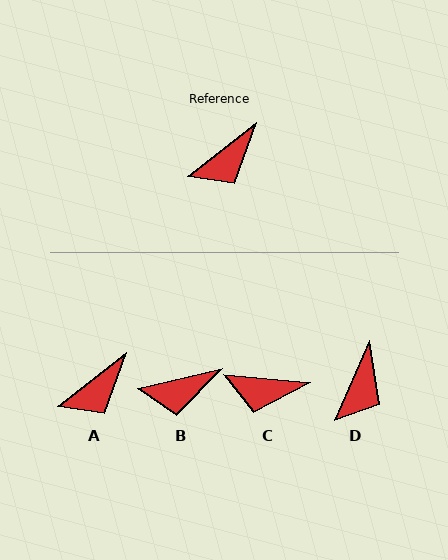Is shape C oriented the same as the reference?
No, it is off by about 43 degrees.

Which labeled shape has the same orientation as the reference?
A.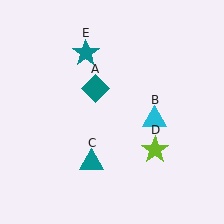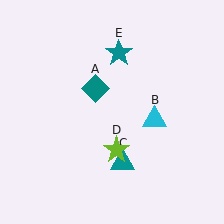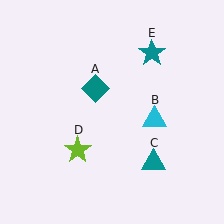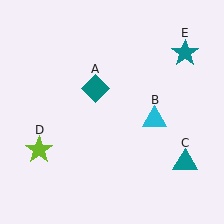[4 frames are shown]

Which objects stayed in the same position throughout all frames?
Teal diamond (object A) and cyan triangle (object B) remained stationary.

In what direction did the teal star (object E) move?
The teal star (object E) moved right.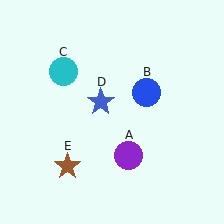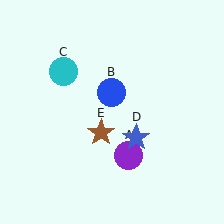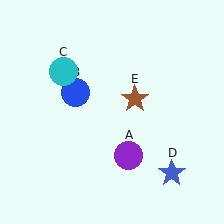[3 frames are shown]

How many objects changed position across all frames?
3 objects changed position: blue circle (object B), blue star (object D), brown star (object E).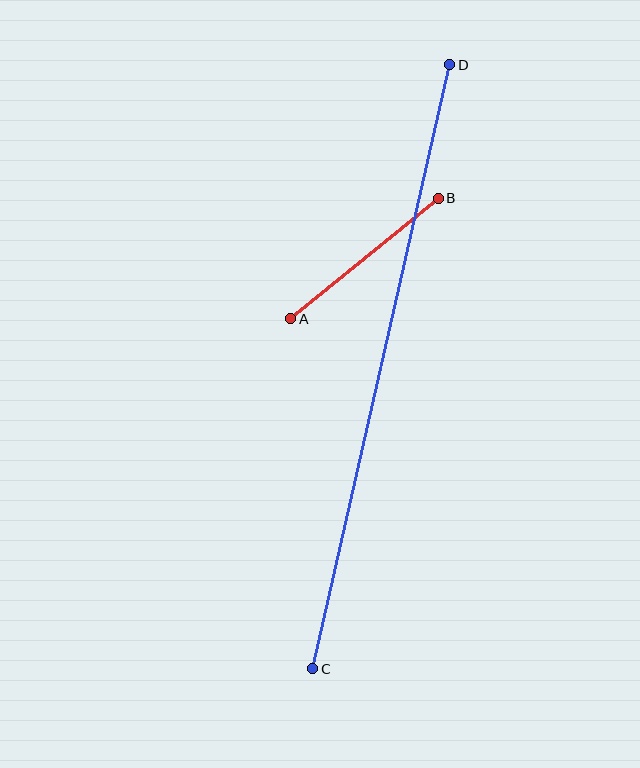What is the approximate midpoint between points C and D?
The midpoint is at approximately (381, 367) pixels.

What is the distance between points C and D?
The distance is approximately 619 pixels.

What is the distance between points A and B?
The distance is approximately 191 pixels.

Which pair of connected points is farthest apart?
Points C and D are farthest apart.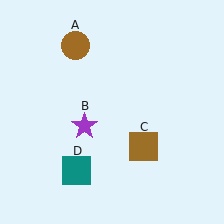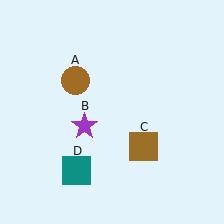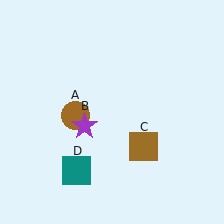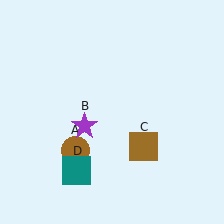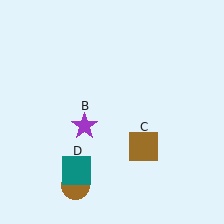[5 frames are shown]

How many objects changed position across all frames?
1 object changed position: brown circle (object A).